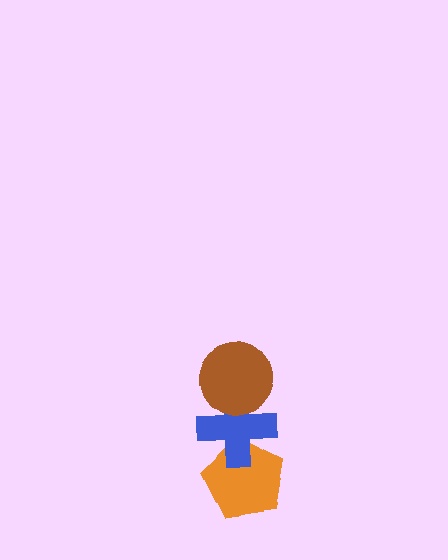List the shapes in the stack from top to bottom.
From top to bottom: the brown circle, the blue cross, the orange pentagon.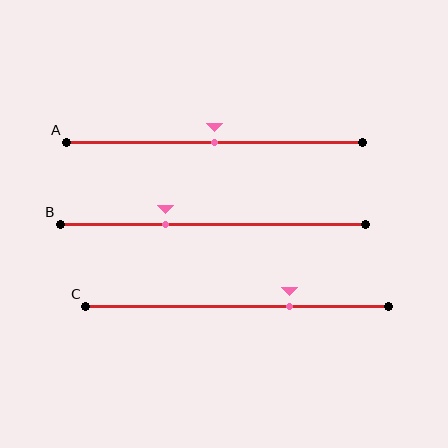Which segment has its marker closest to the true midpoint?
Segment A has its marker closest to the true midpoint.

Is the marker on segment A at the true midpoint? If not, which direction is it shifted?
Yes, the marker on segment A is at the true midpoint.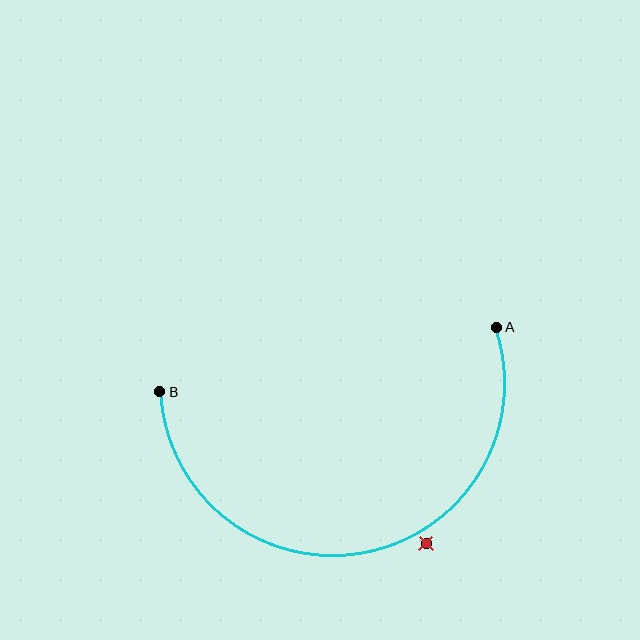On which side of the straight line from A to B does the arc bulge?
The arc bulges below the straight line connecting A and B.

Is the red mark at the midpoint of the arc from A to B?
No — the red mark does not lie on the arc at all. It sits slightly outside the curve.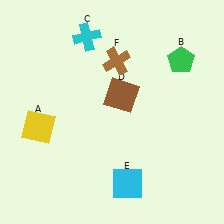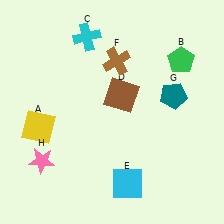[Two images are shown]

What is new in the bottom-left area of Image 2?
A pink star (H) was added in the bottom-left area of Image 2.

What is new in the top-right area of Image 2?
A teal pentagon (G) was added in the top-right area of Image 2.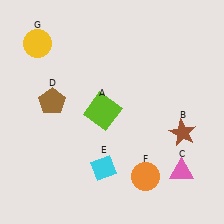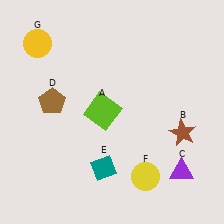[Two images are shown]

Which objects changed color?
C changed from pink to purple. E changed from cyan to teal. F changed from orange to yellow.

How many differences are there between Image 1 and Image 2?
There are 3 differences between the two images.